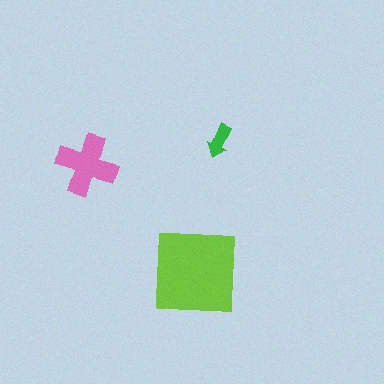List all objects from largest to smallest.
The lime square, the pink cross, the green arrow.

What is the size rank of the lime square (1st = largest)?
1st.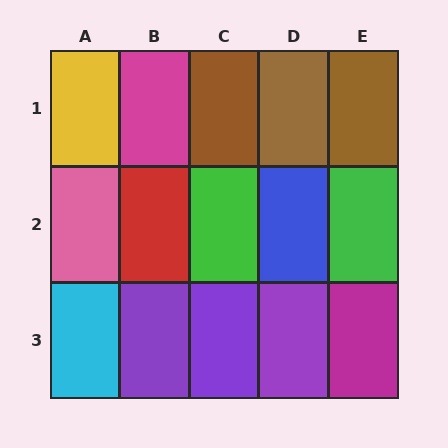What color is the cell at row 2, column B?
Red.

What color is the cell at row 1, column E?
Brown.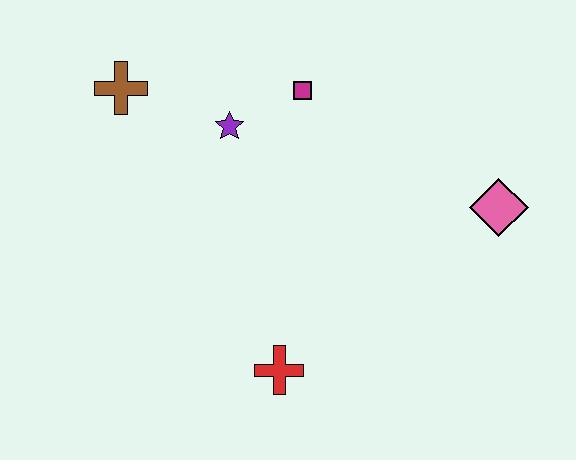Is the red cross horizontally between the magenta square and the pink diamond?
No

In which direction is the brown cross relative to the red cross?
The brown cross is above the red cross.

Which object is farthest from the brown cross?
The pink diamond is farthest from the brown cross.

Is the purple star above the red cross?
Yes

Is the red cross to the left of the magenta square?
Yes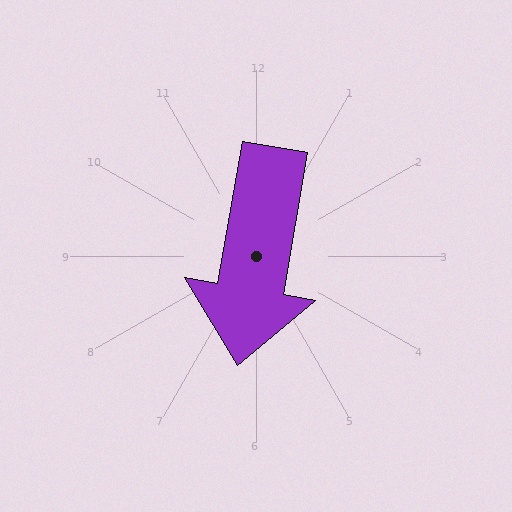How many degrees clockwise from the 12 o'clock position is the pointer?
Approximately 190 degrees.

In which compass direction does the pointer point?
South.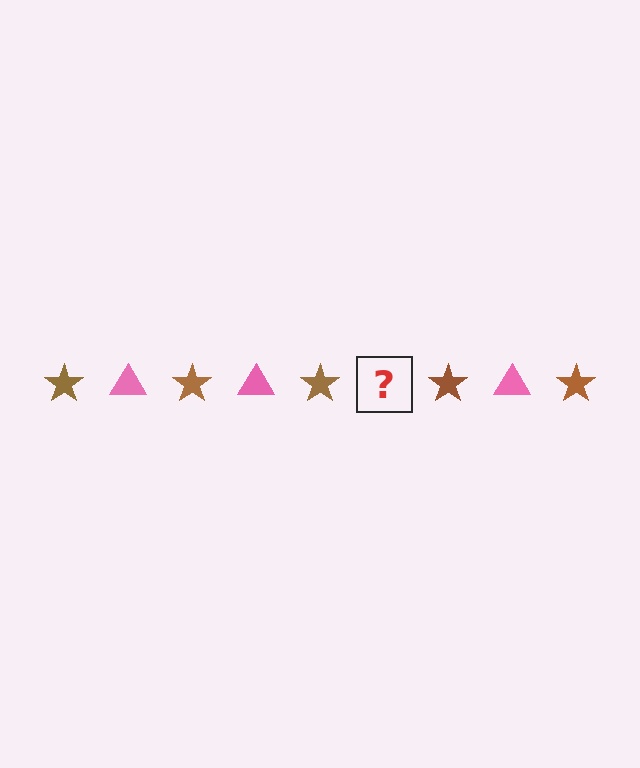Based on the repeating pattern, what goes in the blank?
The blank should be a pink triangle.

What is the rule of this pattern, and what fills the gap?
The rule is that the pattern alternates between brown star and pink triangle. The gap should be filled with a pink triangle.